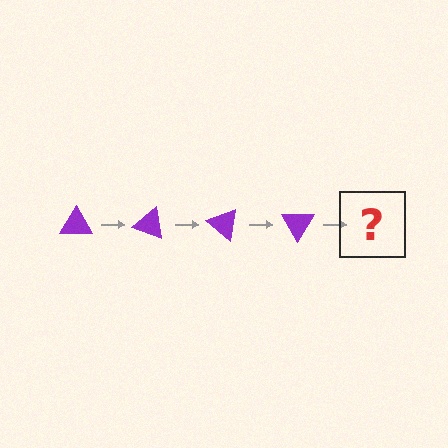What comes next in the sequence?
The next element should be a purple triangle rotated 80 degrees.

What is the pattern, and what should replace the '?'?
The pattern is that the triangle rotates 20 degrees each step. The '?' should be a purple triangle rotated 80 degrees.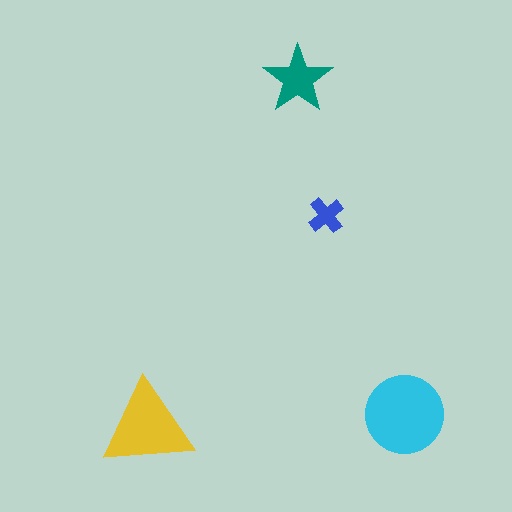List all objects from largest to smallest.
The cyan circle, the yellow triangle, the teal star, the blue cross.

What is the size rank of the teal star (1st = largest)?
3rd.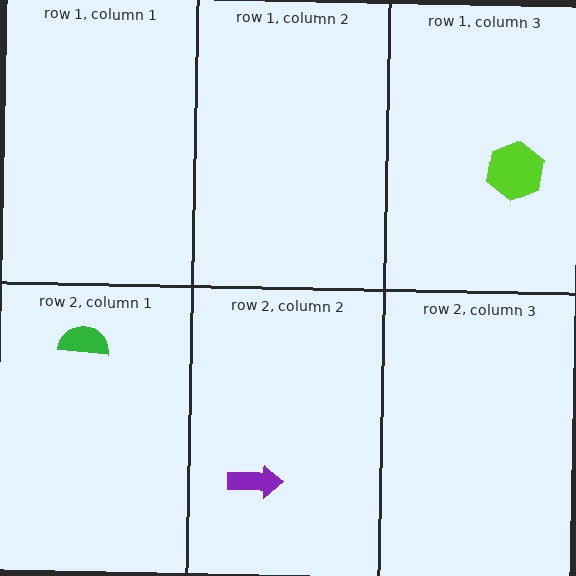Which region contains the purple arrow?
The row 2, column 2 region.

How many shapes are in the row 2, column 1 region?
1.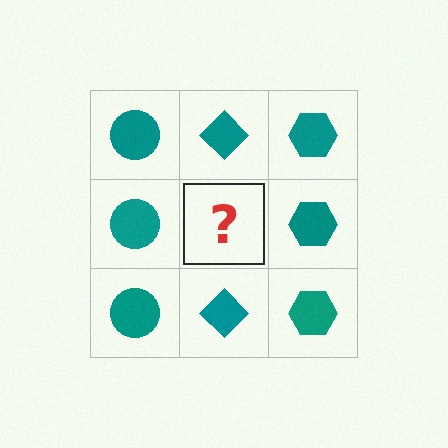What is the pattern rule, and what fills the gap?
The rule is that each column has a consistent shape. The gap should be filled with a teal diamond.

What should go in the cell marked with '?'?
The missing cell should contain a teal diamond.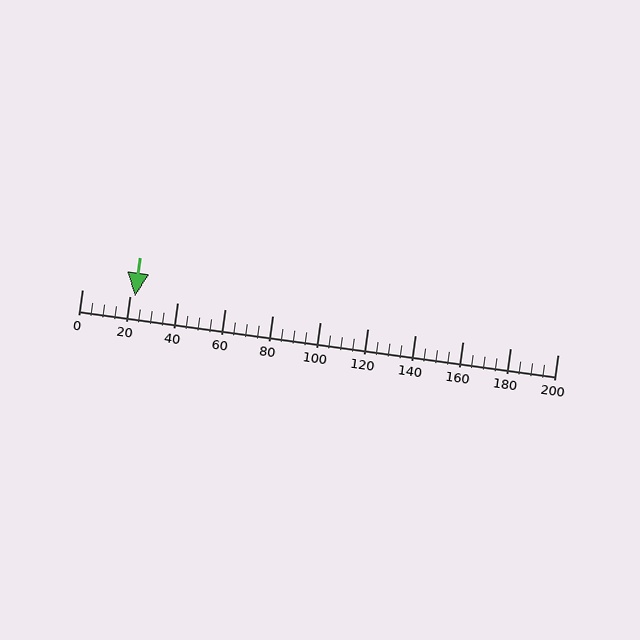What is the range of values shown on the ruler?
The ruler shows values from 0 to 200.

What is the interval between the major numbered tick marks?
The major tick marks are spaced 20 units apart.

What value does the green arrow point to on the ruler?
The green arrow points to approximately 22.